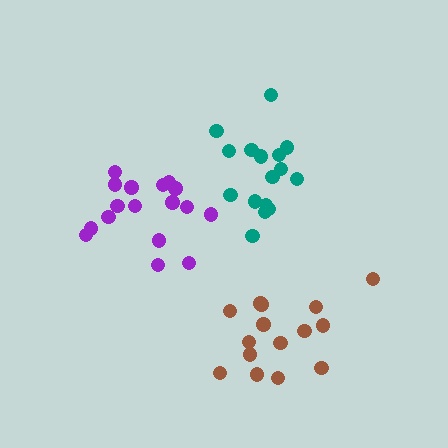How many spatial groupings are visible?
There are 3 spatial groupings.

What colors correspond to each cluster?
The clusters are colored: brown, teal, purple.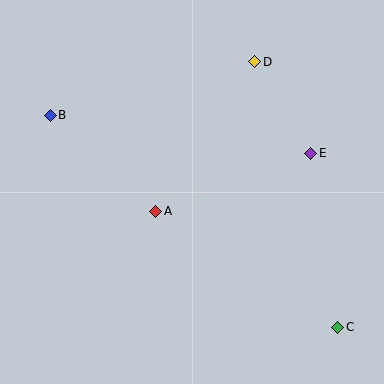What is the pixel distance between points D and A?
The distance between D and A is 179 pixels.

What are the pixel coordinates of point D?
Point D is at (255, 62).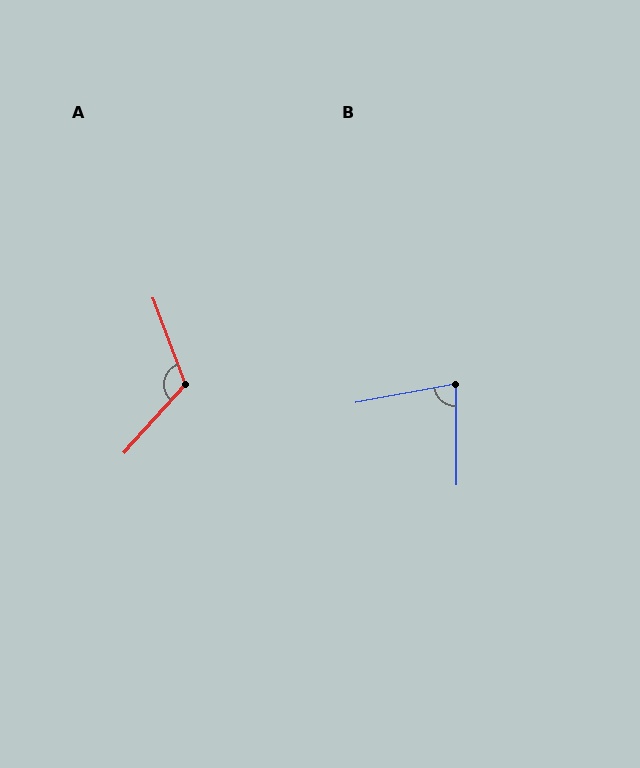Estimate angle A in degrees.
Approximately 118 degrees.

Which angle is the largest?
A, at approximately 118 degrees.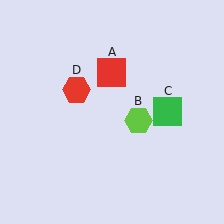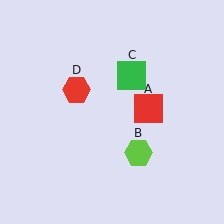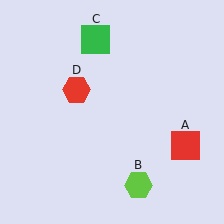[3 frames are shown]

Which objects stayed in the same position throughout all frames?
Red hexagon (object D) remained stationary.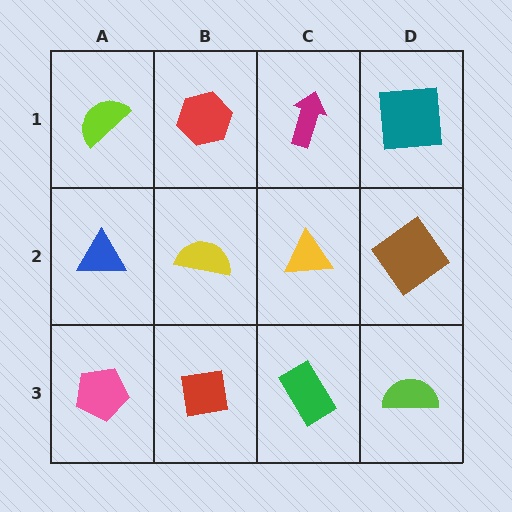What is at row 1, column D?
A teal square.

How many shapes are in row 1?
4 shapes.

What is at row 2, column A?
A blue triangle.